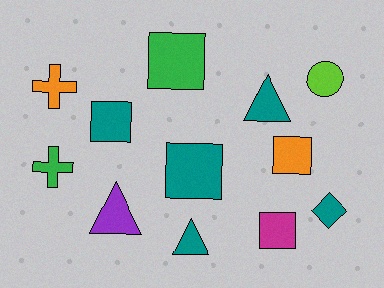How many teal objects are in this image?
There are 5 teal objects.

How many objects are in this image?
There are 12 objects.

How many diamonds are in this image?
There is 1 diamond.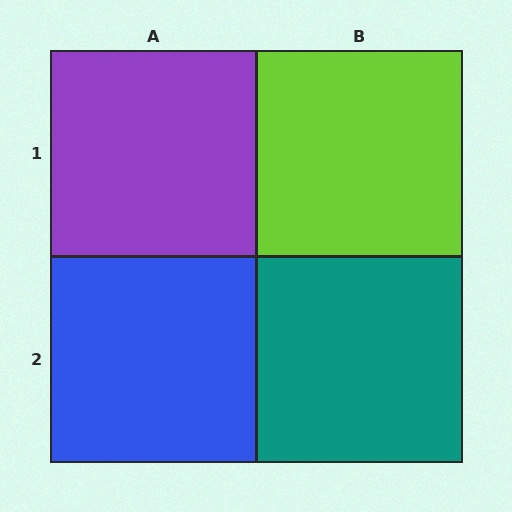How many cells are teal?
1 cell is teal.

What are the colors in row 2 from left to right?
Blue, teal.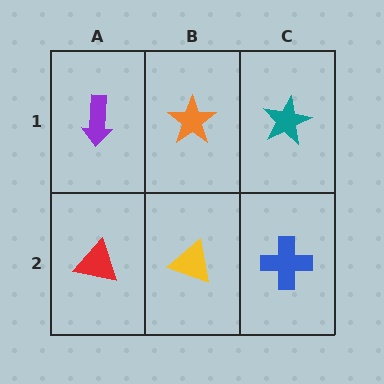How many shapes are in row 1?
3 shapes.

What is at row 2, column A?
A red triangle.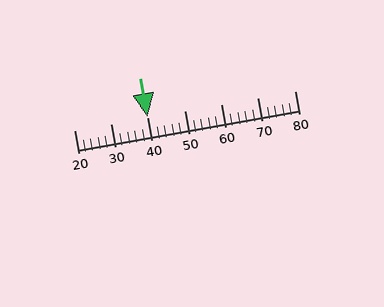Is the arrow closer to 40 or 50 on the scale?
The arrow is closer to 40.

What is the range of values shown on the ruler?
The ruler shows values from 20 to 80.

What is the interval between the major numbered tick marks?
The major tick marks are spaced 10 units apart.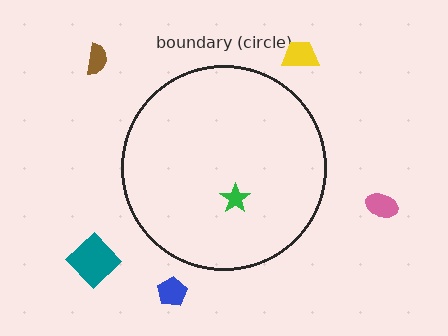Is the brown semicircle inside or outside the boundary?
Outside.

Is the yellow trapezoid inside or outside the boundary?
Outside.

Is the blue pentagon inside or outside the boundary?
Outside.